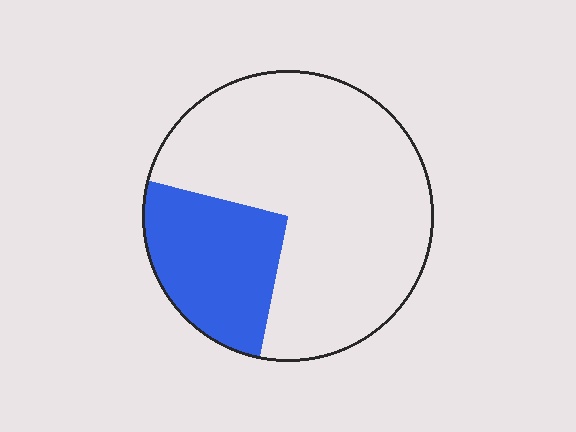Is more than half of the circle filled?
No.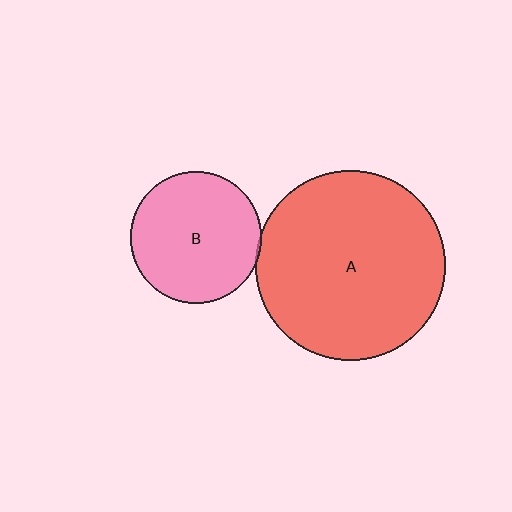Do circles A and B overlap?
Yes.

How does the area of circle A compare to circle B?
Approximately 2.1 times.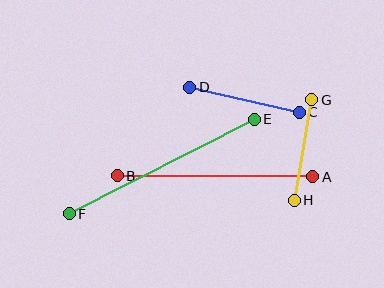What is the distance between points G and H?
The distance is approximately 102 pixels.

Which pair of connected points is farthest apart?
Points E and F are farthest apart.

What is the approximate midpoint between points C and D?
The midpoint is at approximately (245, 100) pixels.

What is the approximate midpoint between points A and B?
The midpoint is at approximately (215, 176) pixels.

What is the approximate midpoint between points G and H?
The midpoint is at approximately (303, 150) pixels.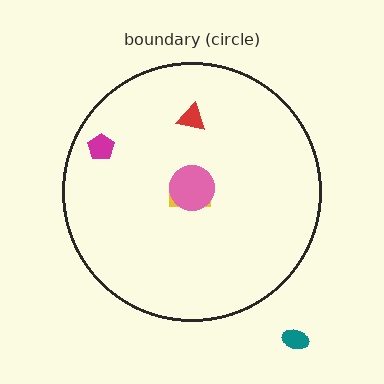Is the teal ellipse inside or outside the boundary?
Outside.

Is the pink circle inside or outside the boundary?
Inside.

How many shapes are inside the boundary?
4 inside, 1 outside.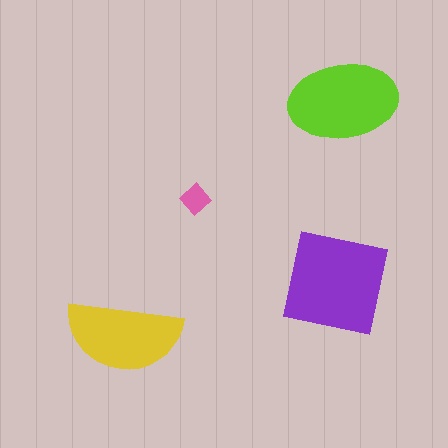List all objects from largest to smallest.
The purple square, the lime ellipse, the yellow semicircle, the pink diamond.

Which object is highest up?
The lime ellipse is topmost.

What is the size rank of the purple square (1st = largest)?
1st.